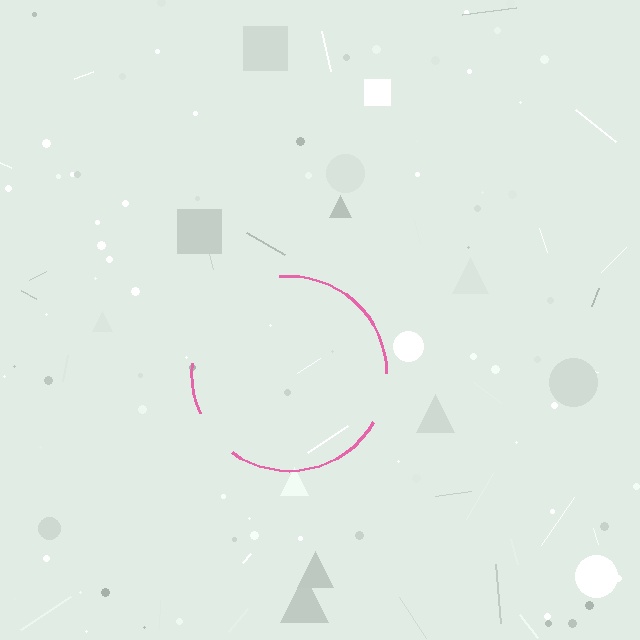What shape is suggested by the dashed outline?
The dashed outline suggests a circle.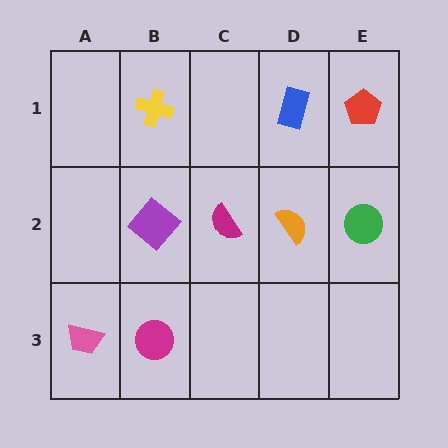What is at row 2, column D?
An orange semicircle.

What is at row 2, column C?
A magenta semicircle.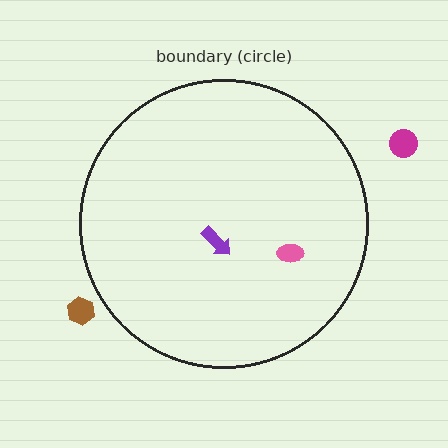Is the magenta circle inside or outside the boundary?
Outside.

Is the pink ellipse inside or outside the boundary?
Inside.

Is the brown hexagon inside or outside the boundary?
Outside.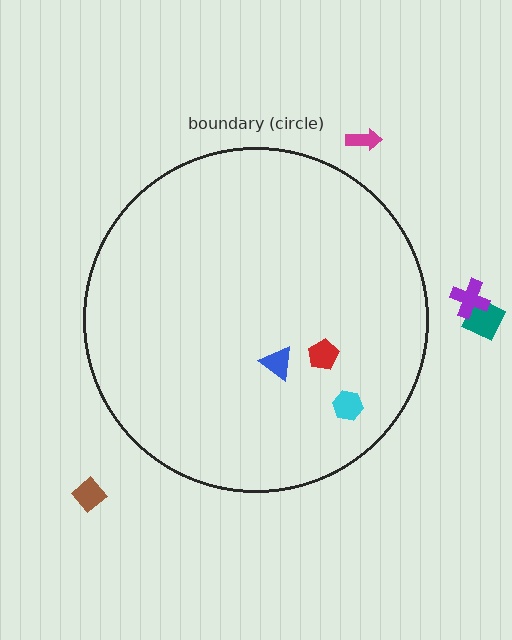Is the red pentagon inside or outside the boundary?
Inside.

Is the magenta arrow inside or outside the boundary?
Outside.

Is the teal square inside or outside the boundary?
Outside.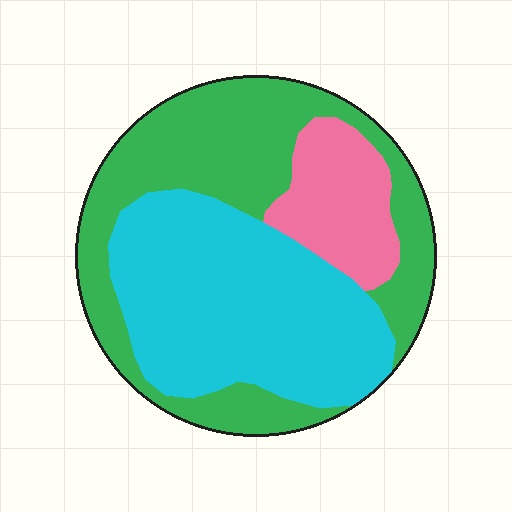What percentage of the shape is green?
Green takes up about two fifths (2/5) of the shape.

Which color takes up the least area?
Pink, at roughly 15%.